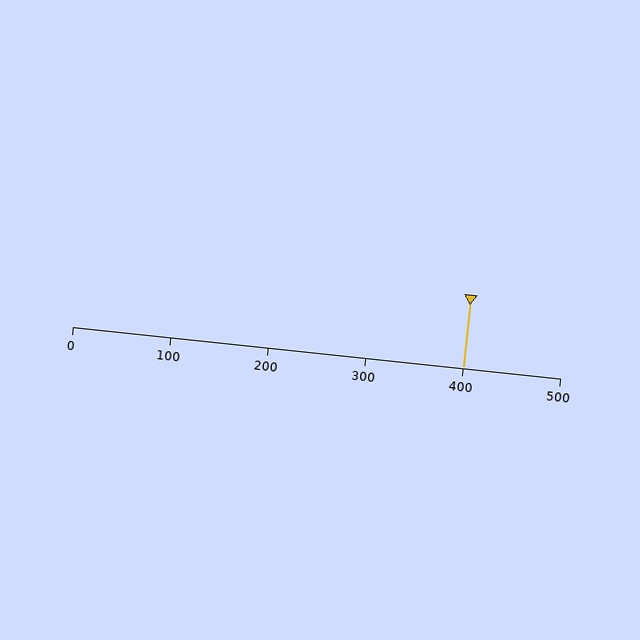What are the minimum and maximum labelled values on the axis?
The axis runs from 0 to 500.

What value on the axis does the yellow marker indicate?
The marker indicates approximately 400.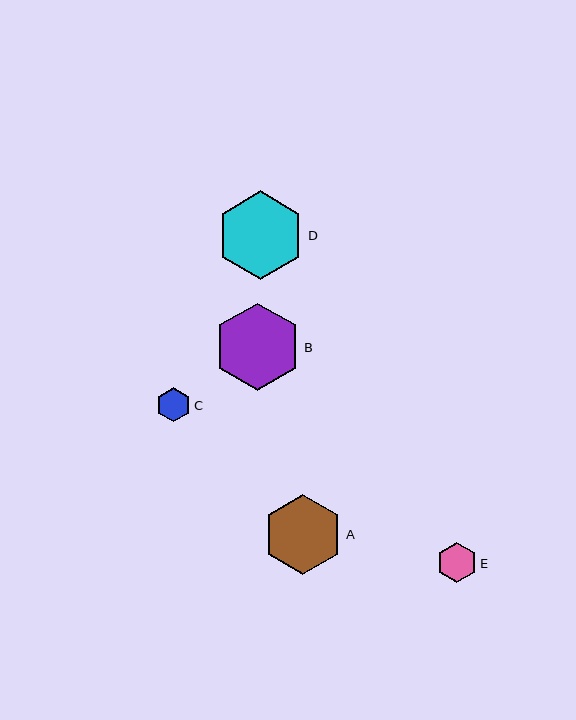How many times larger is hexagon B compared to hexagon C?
Hexagon B is approximately 2.5 times the size of hexagon C.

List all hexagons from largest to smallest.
From largest to smallest: D, B, A, E, C.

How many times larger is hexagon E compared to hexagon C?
Hexagon E is approximately 1.2 times the size of hexagon C.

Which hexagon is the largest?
Hexagon D is the largest with a size of approximately 88 pixels.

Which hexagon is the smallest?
Hexagon C is the smallest with a size of approximately 34 pixels.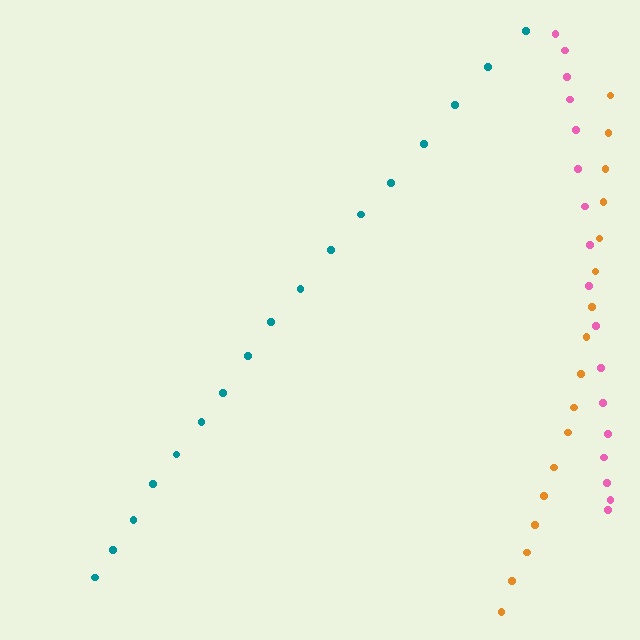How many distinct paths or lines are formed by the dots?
There are 3 distinct paths.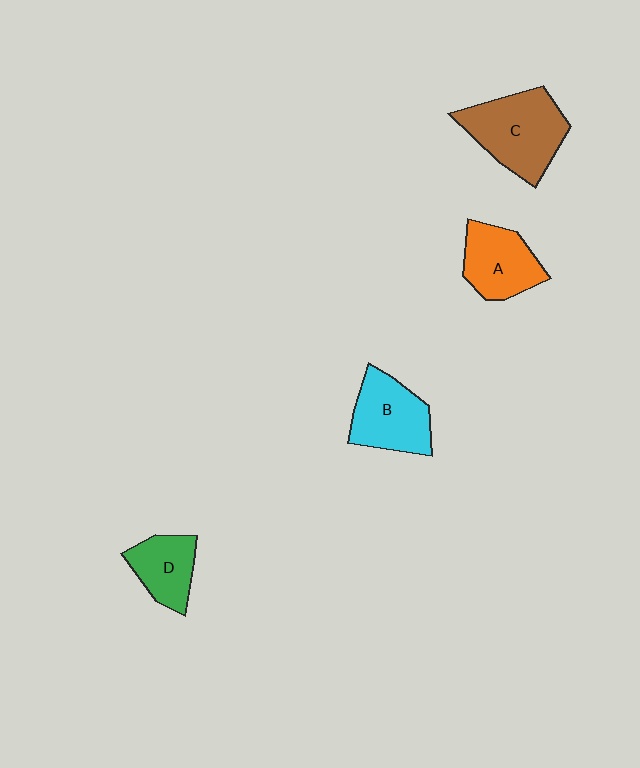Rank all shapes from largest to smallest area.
From largest to smallest: C (brown), B (cyan), A (orange), D (green).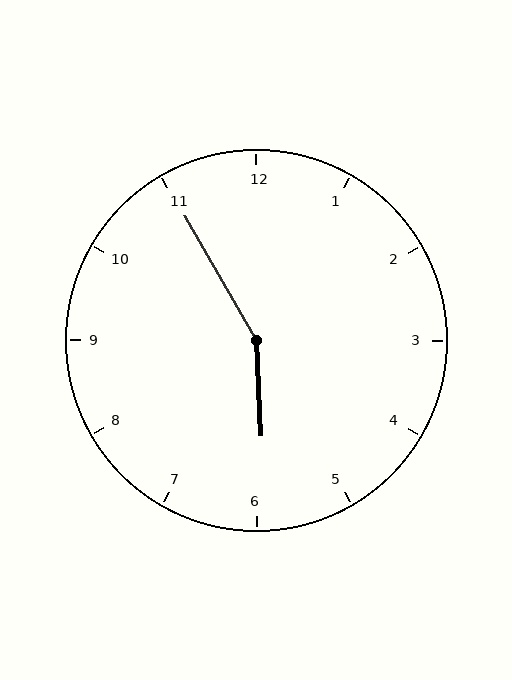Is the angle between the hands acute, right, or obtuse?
It is obtuse.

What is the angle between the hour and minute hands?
Approximately 152 degrees.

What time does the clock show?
5:55.